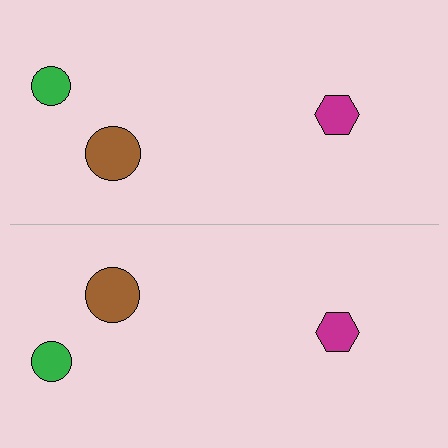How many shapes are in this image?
There are 6 shapes in this image.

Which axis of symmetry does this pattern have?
The pattern has a horizontal axis of symmetry running through the center of the image.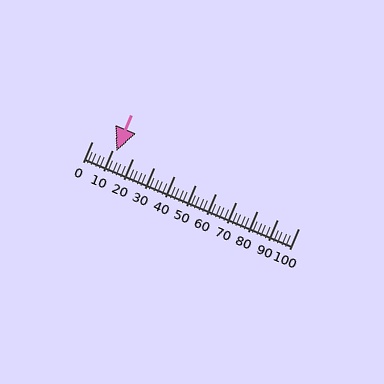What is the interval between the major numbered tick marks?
The major tick marks are spaced 10 units apart.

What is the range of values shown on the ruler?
The ruler shows values from 0 to 100.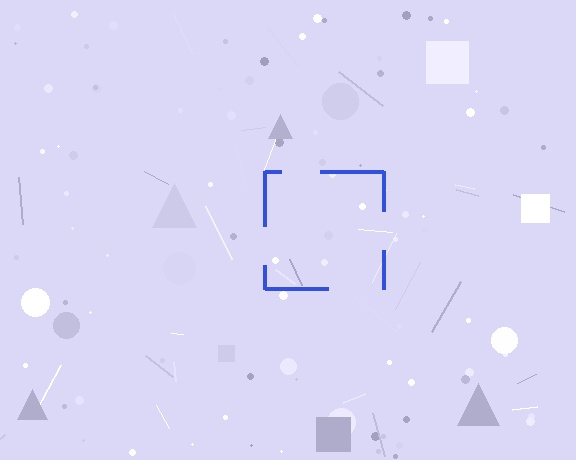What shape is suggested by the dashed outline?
The dashed outline suggests a square.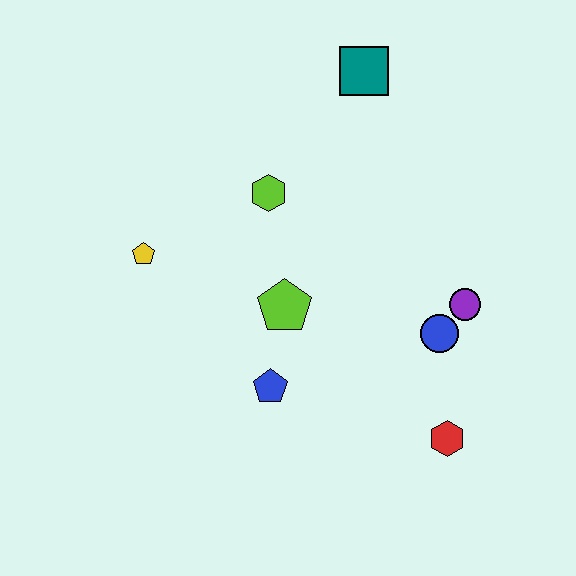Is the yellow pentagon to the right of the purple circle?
No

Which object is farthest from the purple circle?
The yellow pentagon is farthest from the purple circle.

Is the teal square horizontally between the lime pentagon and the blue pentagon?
No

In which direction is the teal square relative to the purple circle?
The teal square is above the purple circle.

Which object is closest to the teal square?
The lime hexagon is closest to the teal square.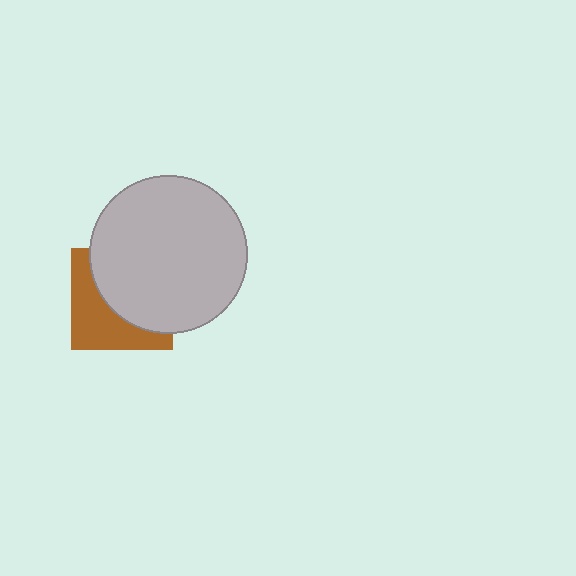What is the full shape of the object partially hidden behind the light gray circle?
The partially hidden object is a brown square.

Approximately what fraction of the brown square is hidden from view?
Roughly 57% of the brown square is hidden behind the light gray circle.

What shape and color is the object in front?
The object in front is a light gray circle.